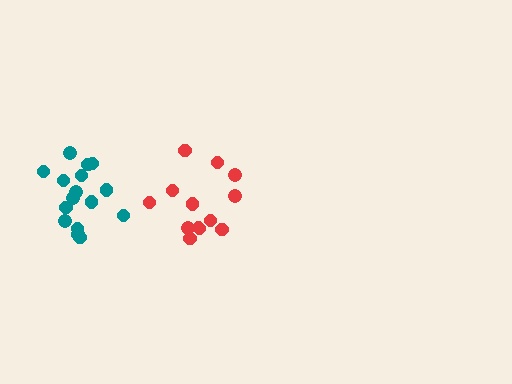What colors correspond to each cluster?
The clusters are colored: red, teal.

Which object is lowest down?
The red cluster is bottommost.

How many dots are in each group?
Group 1: 13 dots, Group 2: 16 dots (29 total).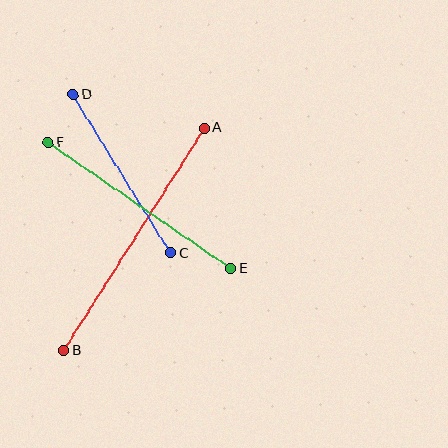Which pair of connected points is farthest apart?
Points A and B are farthest apart.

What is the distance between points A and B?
The distance is approximately 263 pixels.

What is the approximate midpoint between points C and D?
The midpoint is at approximately (122, 174) pixels.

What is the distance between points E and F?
The distance is approximately 222 pixels.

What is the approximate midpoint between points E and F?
The midpoint is at approximately (139, 205) pixels.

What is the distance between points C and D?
The distance is approximately 186 pixels.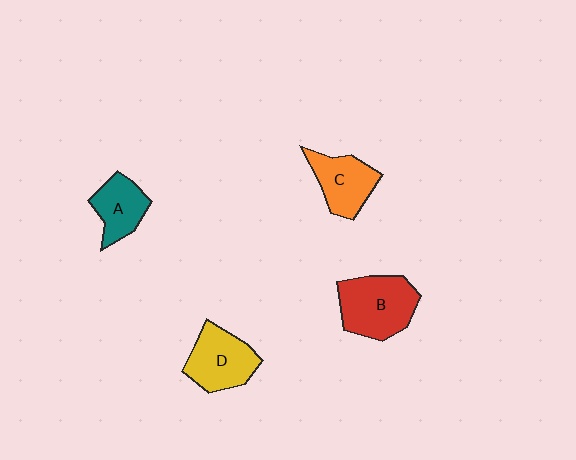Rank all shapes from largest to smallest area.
From largest to smallest: B (red), D (yellow), C (orange), A (teal).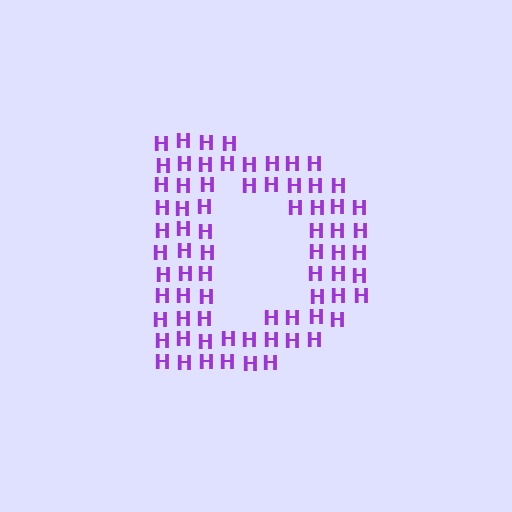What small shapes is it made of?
It is made of small letter H's.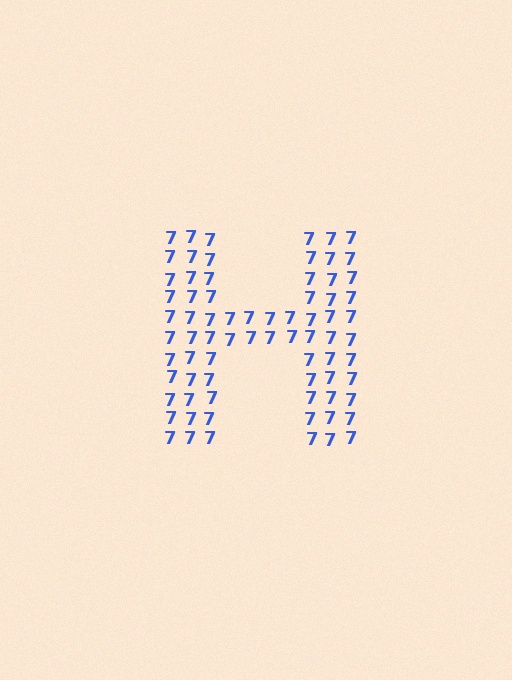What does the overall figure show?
The overall figure shows the letter H.